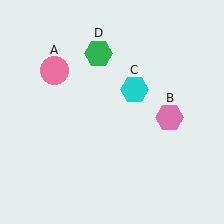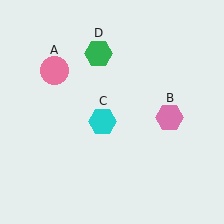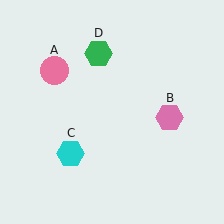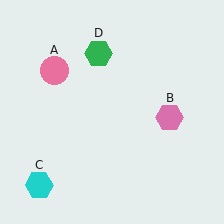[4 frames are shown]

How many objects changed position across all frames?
1 object changed position: cyan hexagon (object C).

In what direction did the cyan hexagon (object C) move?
The cyan hexagon (object C) moved down and to the left.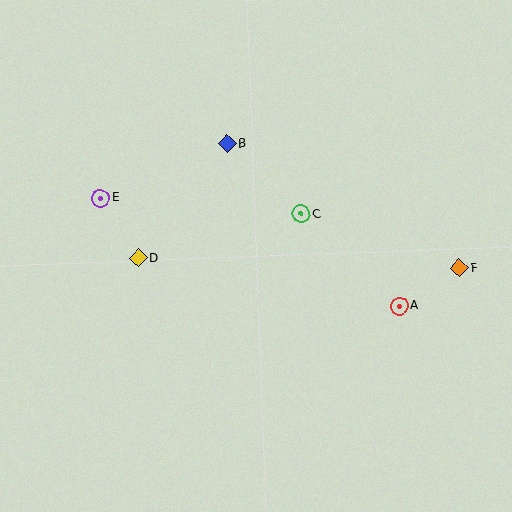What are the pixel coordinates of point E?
Point E is at (101, 198).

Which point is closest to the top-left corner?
Point E is closest to the top-left corner.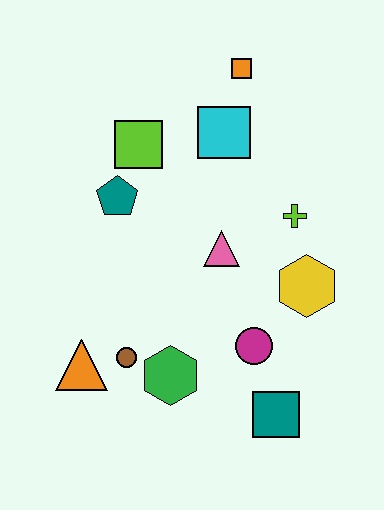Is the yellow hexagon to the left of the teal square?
No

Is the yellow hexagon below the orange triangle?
No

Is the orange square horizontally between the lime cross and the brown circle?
Yes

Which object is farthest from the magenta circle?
The orange square is farthest from the magenta circle.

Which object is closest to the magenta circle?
The teal square is closest to the magenta circle.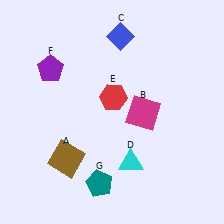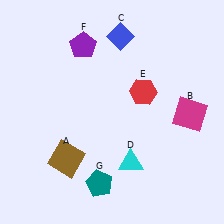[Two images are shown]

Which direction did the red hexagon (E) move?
The red hexagon (E) moved right.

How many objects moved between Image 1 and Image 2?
3 objects moved between the two images.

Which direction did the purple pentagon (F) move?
The purple pentagon (F) moved right.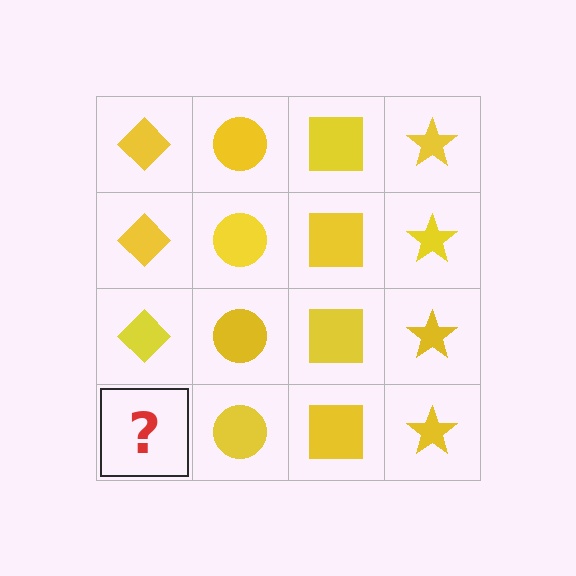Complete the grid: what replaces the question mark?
The question mark should be replaced with a yellow diamond.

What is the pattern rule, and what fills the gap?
The rule is that each column has a consistent shape. The gap should be filled with a yellow diamond.